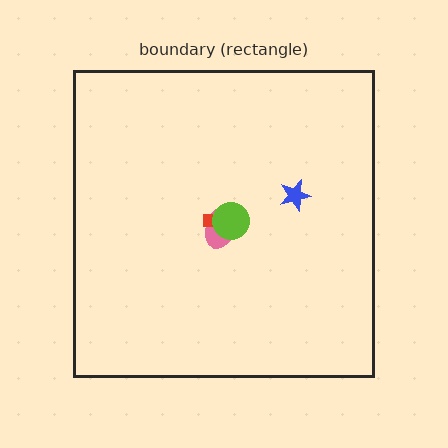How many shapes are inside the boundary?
4 inside, 0 outside.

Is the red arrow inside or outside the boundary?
Inside.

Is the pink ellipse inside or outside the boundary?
Inside.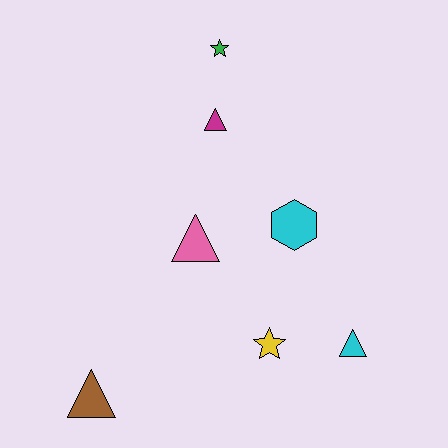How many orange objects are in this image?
There are no orange objects.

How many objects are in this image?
There are 7 objects.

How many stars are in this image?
There are 2 stars.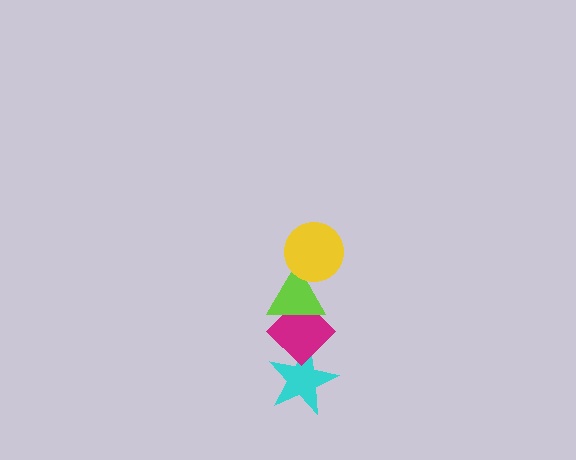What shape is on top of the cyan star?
The magenta diamond is on top of the cyan star.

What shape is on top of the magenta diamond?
The lime triangle is on top of the magenta diamond.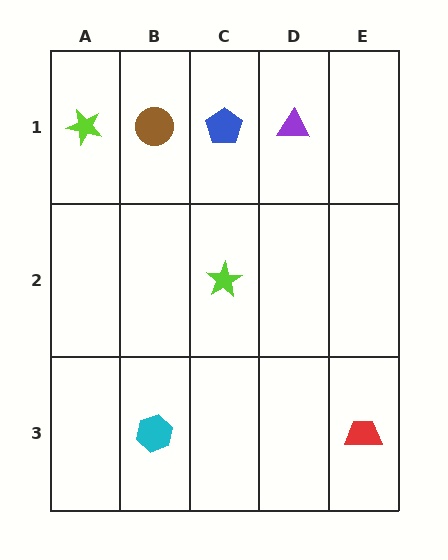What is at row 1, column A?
A lime star.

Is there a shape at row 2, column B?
No, that cell is empty.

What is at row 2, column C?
A lime star.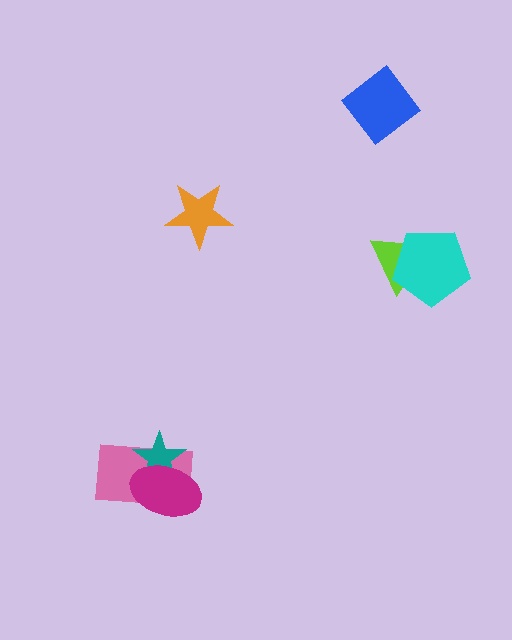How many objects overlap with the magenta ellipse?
2 objects overlap with the magenta ellipse.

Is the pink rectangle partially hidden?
Yes, it is partially covered by another shape.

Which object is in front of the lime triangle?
The cyan pentagon is in front of the lime triangle.